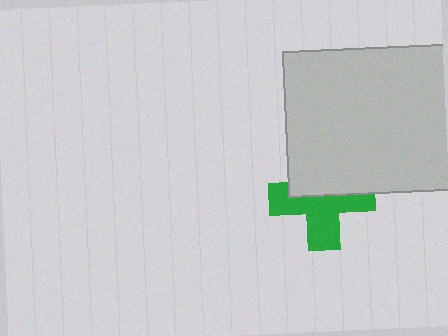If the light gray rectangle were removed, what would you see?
You would see the complete green cross.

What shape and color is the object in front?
The object in front is a light gray rectangle.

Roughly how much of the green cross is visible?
About half of it is visible (roughly 55%).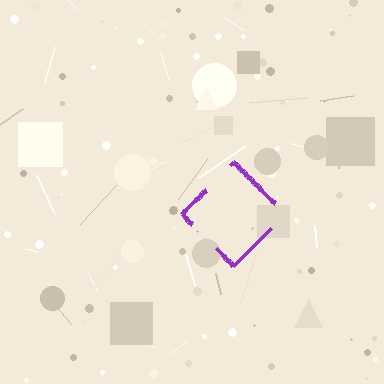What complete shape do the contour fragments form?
The contour fragments form a diamond.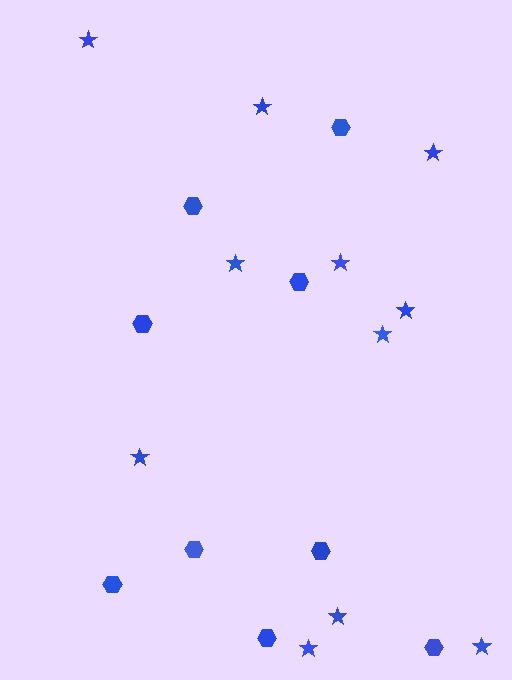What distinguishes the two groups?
There are 2 groups: one group of stars (11) and one group of hexagons (9).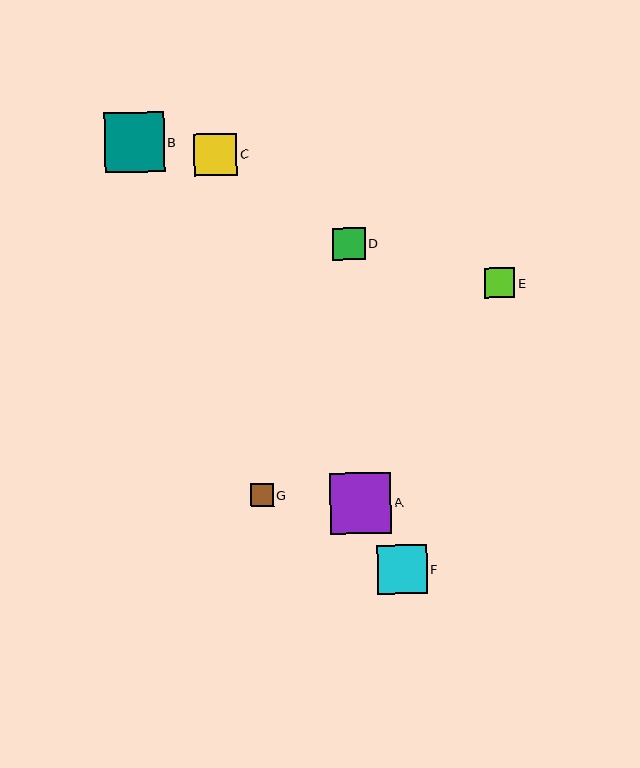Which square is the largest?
Square A is the largest with a size of approximately 61 pixels.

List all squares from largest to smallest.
From largest to smallest: A, B, F, C, D, E, G.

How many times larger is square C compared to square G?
Square C is approximately 1.9 times the size of square G.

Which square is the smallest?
Square G is the smallest with a size of approximately 23 pixels.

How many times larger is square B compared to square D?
Square B is approximately 1.8 times the size of square D.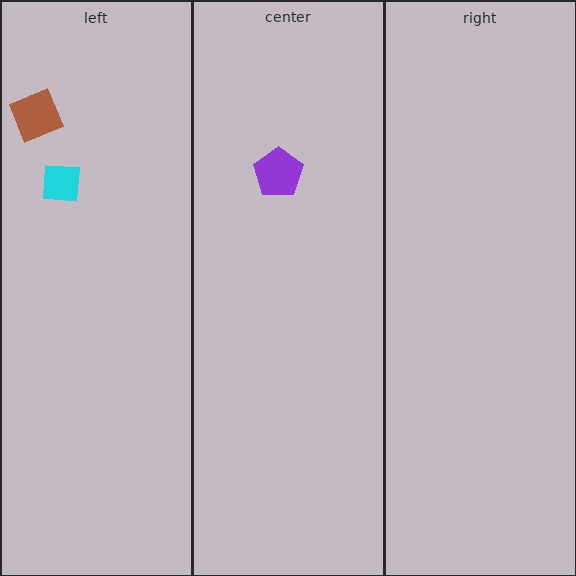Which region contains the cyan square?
The left region.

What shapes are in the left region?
The cyan square, the brown square.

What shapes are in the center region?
The purple pentagon.